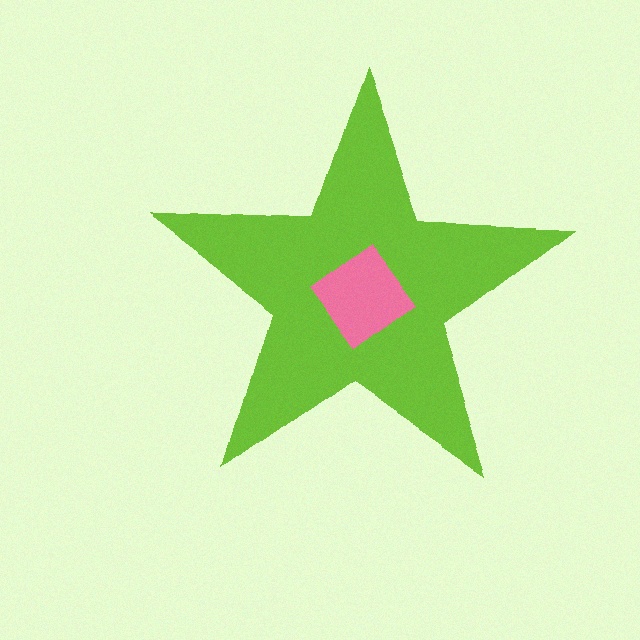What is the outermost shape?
The lime star.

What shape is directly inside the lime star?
The pink diamond.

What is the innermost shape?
The pink diamond.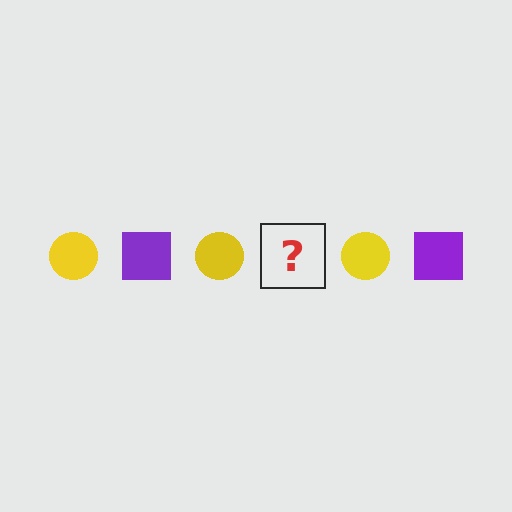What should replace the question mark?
The question mark should be replaced with a purple square.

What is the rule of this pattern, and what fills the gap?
The rule is that the pattern alternates between yellow circle and purple square. The gap should be filled with a purple square.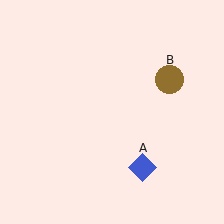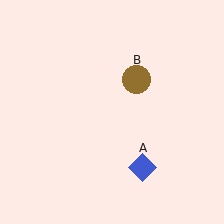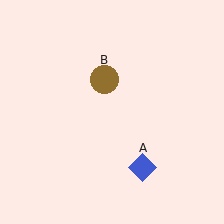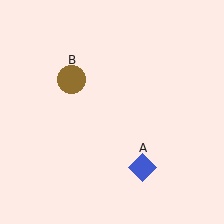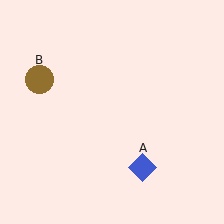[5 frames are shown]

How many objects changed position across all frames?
1 object changed position: brown circle (object B).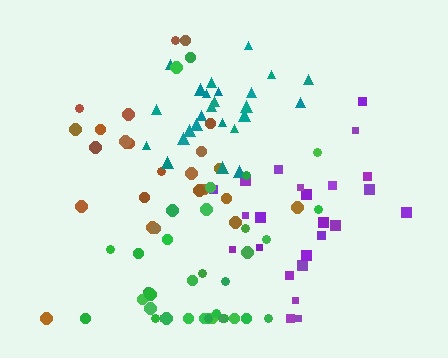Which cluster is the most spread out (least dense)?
Brown.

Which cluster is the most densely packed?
Teal.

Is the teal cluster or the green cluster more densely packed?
Teal.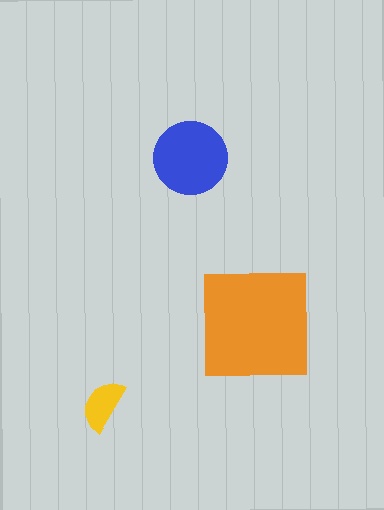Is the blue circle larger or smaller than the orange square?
Smaller.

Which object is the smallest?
The yellow semicircle.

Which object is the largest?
The orange square.